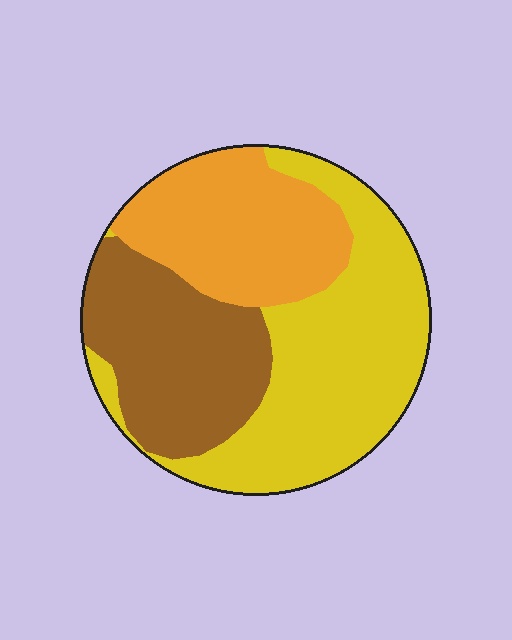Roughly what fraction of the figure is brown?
Brown takes up between a quarter and a half of the figure.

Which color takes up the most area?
Yellow, at roughly 45%.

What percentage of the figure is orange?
Orange takes up about one quarter (1/4) of the figure.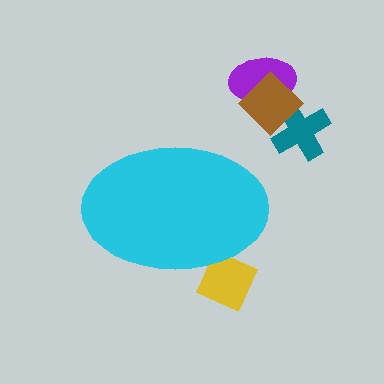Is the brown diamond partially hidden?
No, the brown diamond is fully visible.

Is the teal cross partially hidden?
No, the teal cross is fully visible.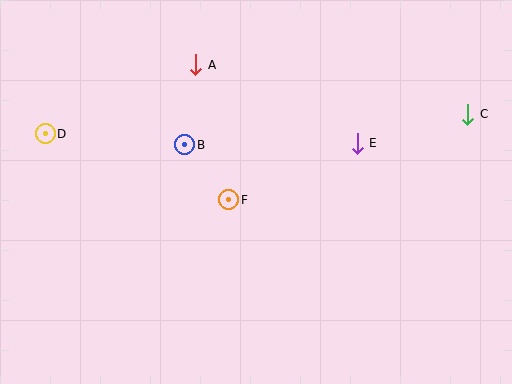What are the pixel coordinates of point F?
Point F is at (229, 200).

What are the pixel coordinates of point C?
Point C is at (468, 114).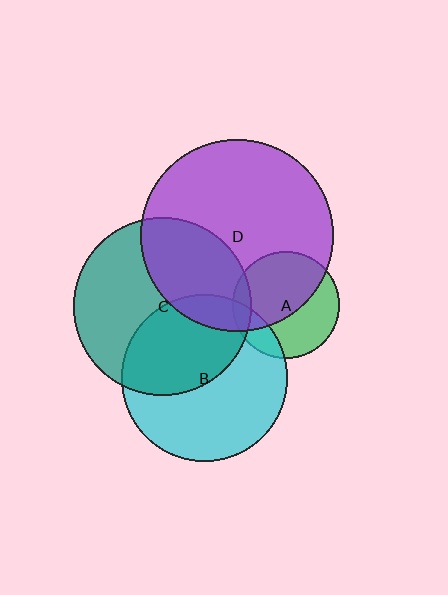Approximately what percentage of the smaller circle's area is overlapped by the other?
Approximately 55%.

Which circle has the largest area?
Circle D (purple).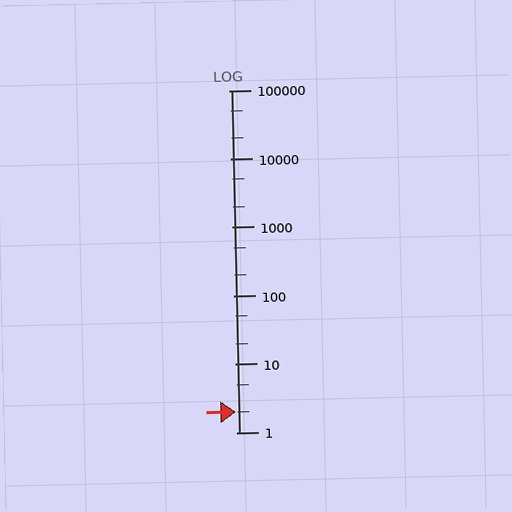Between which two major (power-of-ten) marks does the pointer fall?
The pointer is between 1 and 10.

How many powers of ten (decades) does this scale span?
The scale spans 5 decades, from 1 to 100000.